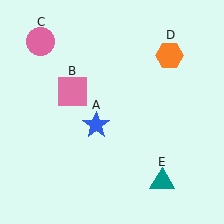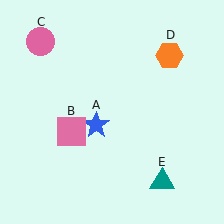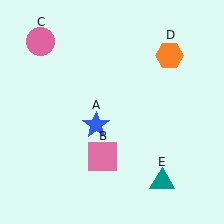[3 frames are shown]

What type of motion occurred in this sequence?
The pink square (object B) rotated counterclockwise around the center of the scene.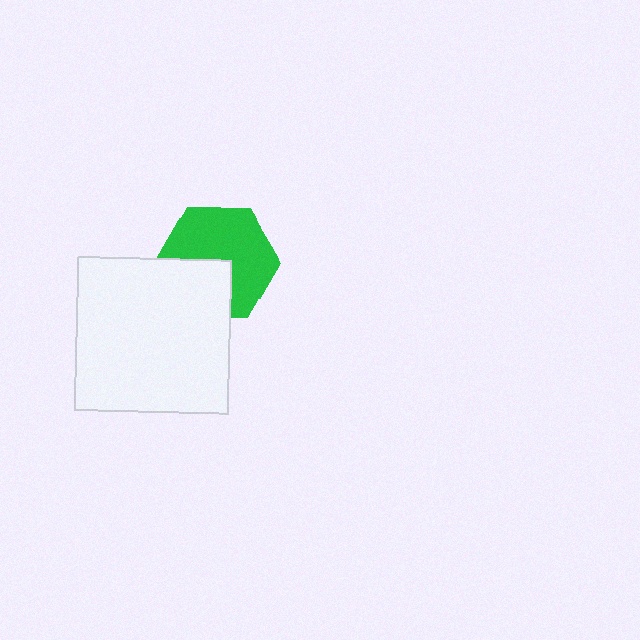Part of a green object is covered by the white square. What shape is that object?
It is a hexagon.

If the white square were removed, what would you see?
You would see the complete green hexagon.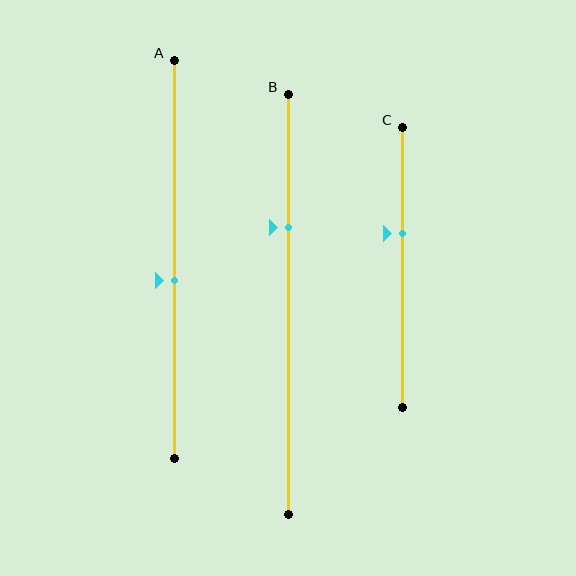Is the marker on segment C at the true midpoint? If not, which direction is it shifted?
No, the marker on segment C is shifted upward by about 12% of the segment length.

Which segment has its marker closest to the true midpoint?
Segment A has its marker closest to the true midpoint.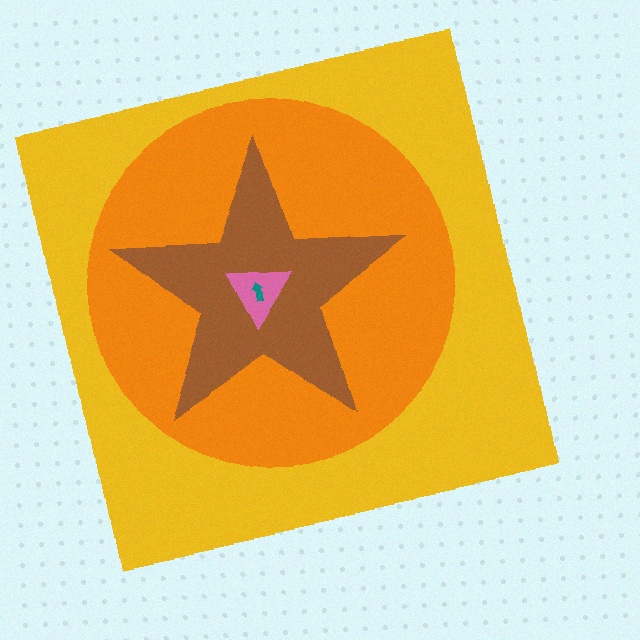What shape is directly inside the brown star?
The pink triangle.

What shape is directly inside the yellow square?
The orange circle.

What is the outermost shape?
The yellow square.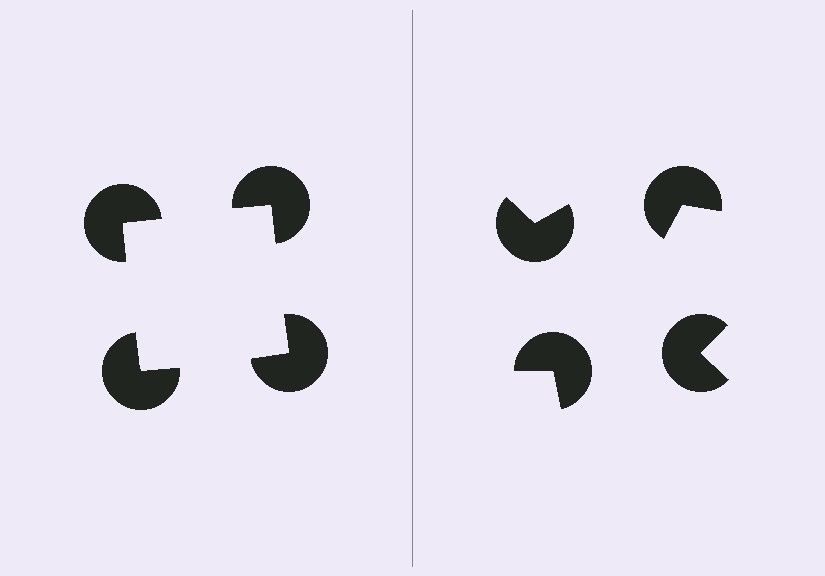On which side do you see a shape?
An illusory square appears on the left side. On the right side the wedge cuts are rotated, so no coherent shape forms.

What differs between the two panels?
The pac-man discs are positioned identically on both sides; only the wedge orientations differ. On the left they align to a square; on the right they are misaligned.